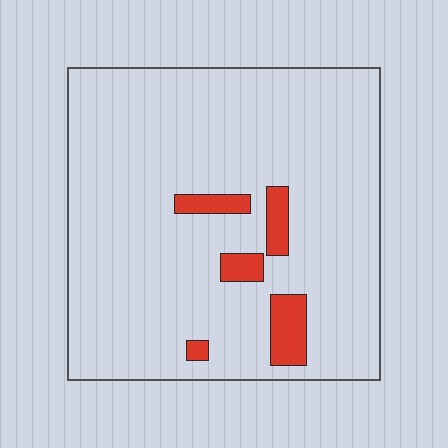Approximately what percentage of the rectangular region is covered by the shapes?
Approximately 10%.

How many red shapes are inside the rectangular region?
5.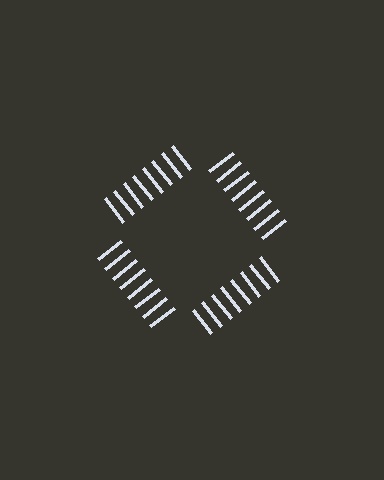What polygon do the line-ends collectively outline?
An illusory square — the line segments terminate on its edges but no continuous stroke is drawn.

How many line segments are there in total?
32 — 8 along each of the 4 edges.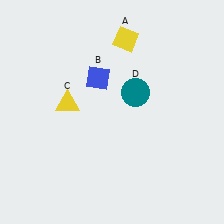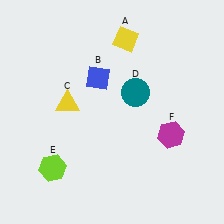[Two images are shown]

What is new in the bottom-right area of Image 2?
A magenta hexagon (F) was added in the bottom-right area of Image 2.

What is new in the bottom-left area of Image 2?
A lime hexagon (E) was added in the bottom-left area of Image 2.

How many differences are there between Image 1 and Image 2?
There are 2 differences between the two images.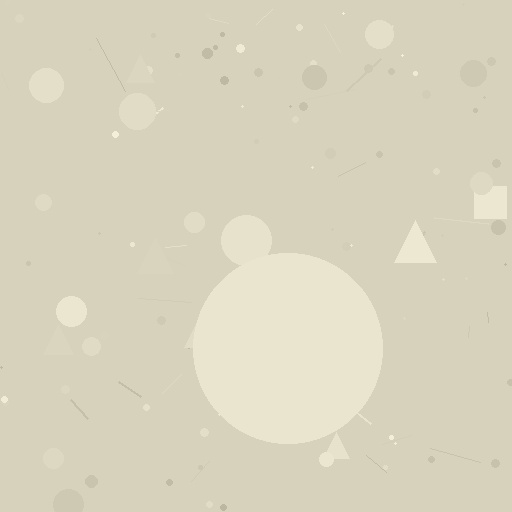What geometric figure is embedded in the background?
A circle is embedded in the background.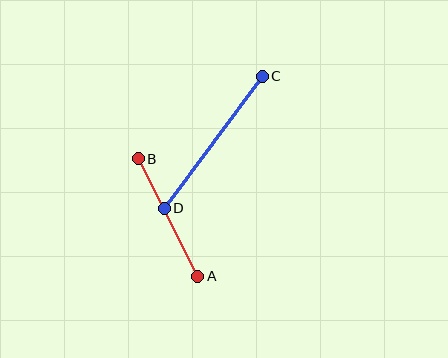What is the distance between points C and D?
The distance is approximately 165 pixels.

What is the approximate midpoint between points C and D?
The midpoint is at approximately (213, 142) pixels.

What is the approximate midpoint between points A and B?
The midpoint is at approximately (168, 217) pixels.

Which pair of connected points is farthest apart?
Points C and D are farthest apart.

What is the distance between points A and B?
The distance is approximately 132 pixels.